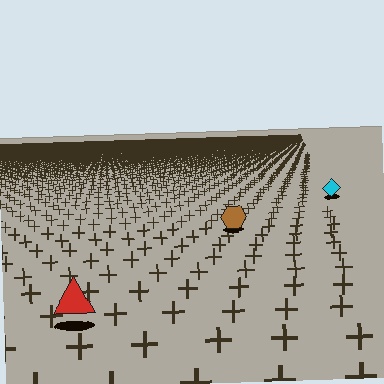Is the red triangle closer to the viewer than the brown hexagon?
Yes. The red triangle is closer — you can tell from the texture gradient: the ground texture is coarser near it.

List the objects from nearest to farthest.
From nearest to farthest: the red triangle, the brown hexagon, the cyan diamond.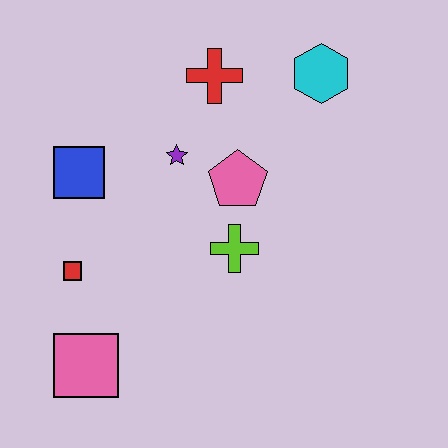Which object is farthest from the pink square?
The cyan hexagon is farthest from the pink square.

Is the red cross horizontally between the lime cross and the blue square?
Yes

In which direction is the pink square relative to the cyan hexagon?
The pink square is below the cyan hexagon.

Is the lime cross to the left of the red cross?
No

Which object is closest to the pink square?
The red square is closest to the pink square.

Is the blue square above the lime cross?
Yes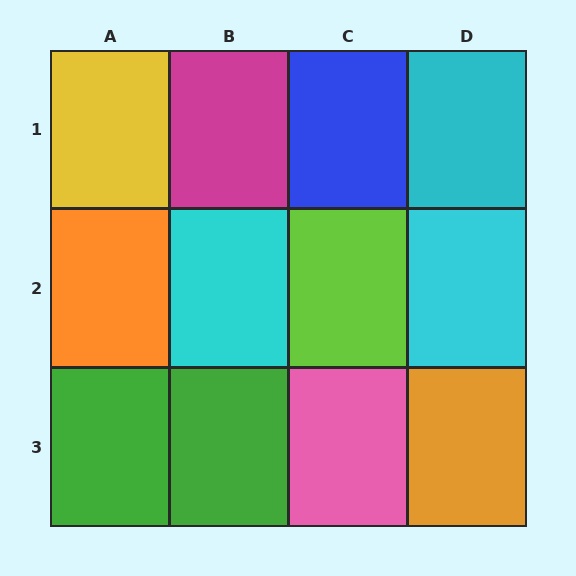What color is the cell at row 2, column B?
Cyan.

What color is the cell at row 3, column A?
Green.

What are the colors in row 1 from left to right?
Yellow, magenta, blue, cyan.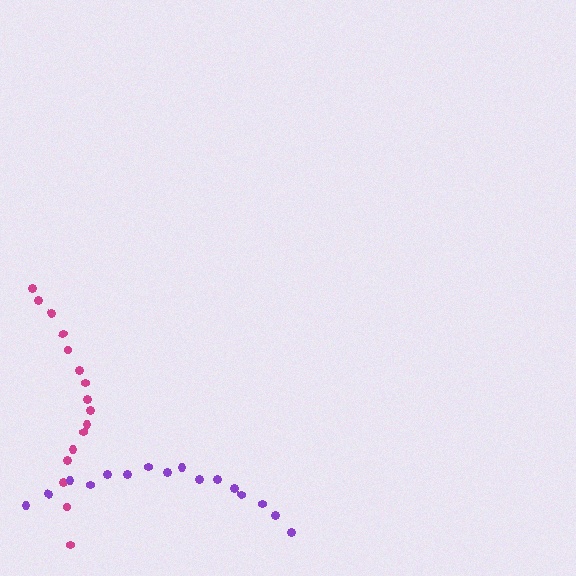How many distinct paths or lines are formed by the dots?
There are 2 distinct paths.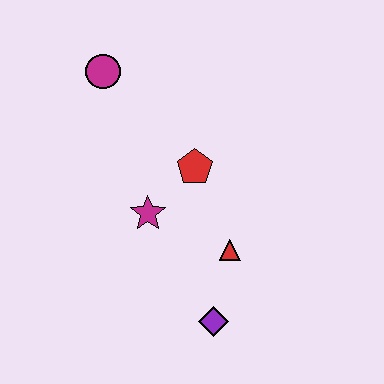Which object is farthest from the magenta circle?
The purple diamond is farthest from the magenta circle.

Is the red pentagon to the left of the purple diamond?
Yes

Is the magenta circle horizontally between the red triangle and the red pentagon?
No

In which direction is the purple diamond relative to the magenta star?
The purple diamond is below the magenta star.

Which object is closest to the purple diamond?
The red triangle is closest to the purple diamond.